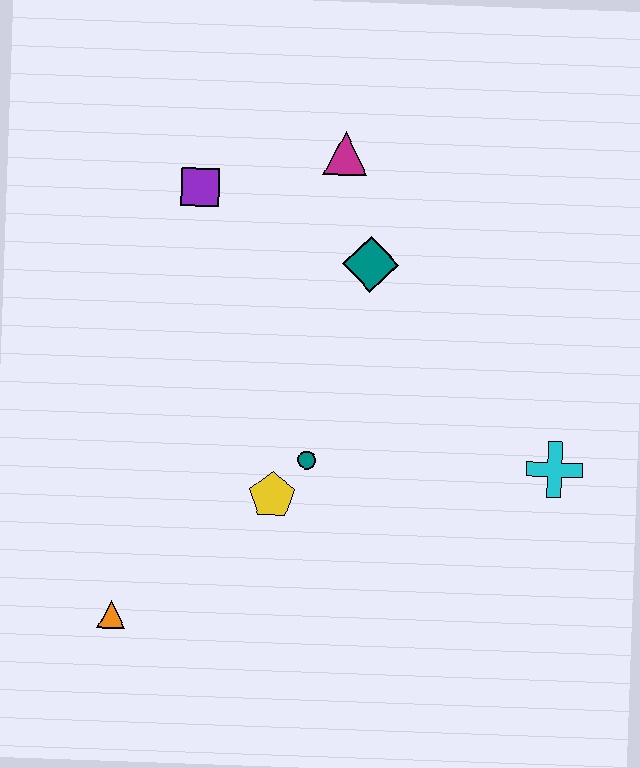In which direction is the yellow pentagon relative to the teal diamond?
The yellow pentagon is below the teal diamond.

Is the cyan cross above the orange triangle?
Yes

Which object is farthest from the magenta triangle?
The orange triangle is farthest from the magenta triangle.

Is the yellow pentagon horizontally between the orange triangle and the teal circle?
Yes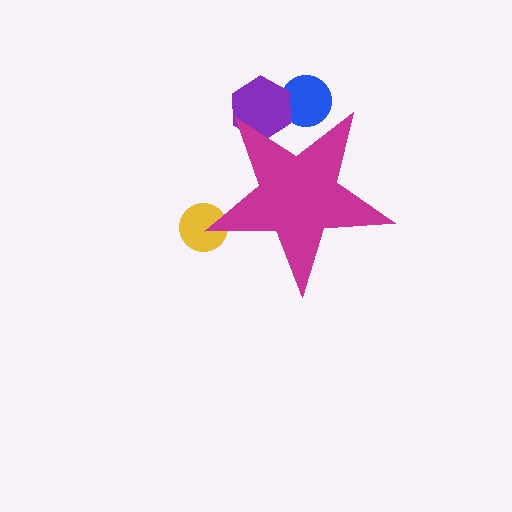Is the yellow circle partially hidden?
Yes, the yellow circle is partially hidden behind the magenta star.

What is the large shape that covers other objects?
A magenta star.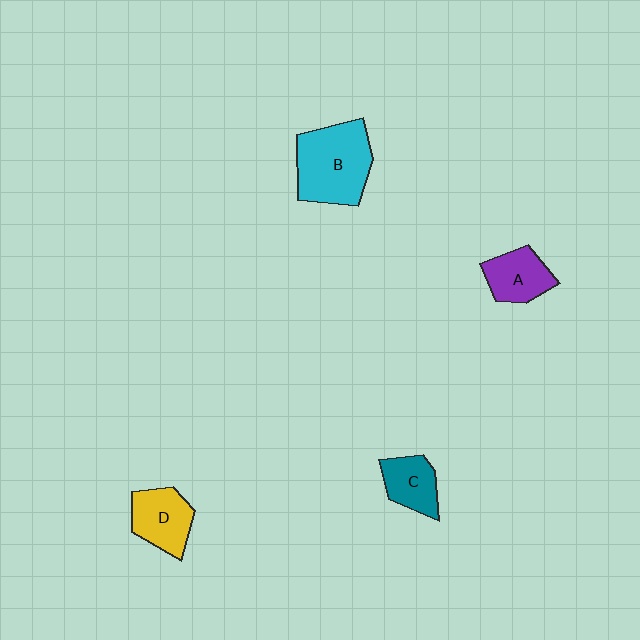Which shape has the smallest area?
Shape C (teal).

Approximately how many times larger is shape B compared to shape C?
Approximately 2.0 times.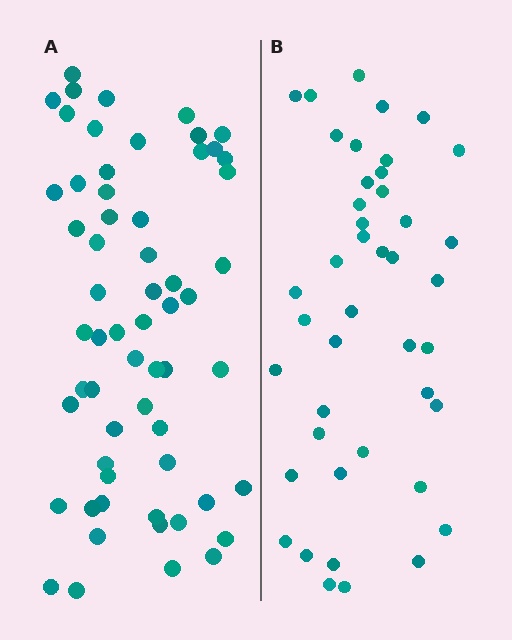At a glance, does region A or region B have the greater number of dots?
Region A (the left region) has more dots.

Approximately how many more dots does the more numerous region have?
Region A has approximately 15 more dots than region B.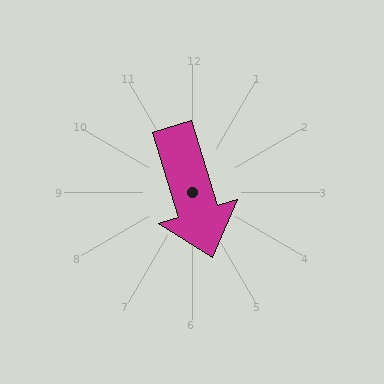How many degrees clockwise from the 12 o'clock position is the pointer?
Approximately 163 degrees.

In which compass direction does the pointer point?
South.